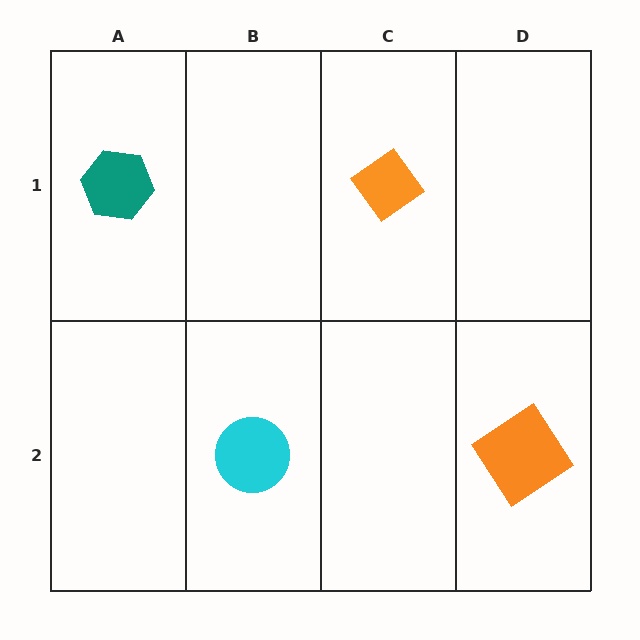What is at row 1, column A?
A teal hexagon.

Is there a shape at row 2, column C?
No, that cell is empty.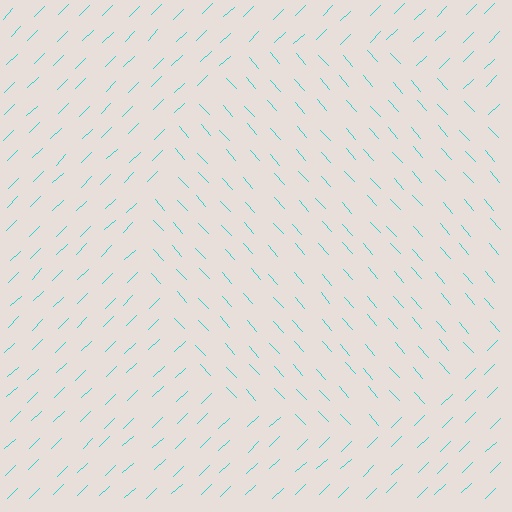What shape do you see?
I see a circle.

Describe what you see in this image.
The image is filled with small cyan line segments. A circle region in the image has lines oriented differently from the surrounding lines, creating a visible texture boundary.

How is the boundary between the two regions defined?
The boundary is defined purely by a change in line orientation (approximately 88 degrees difference). All lines are the same color and thickness.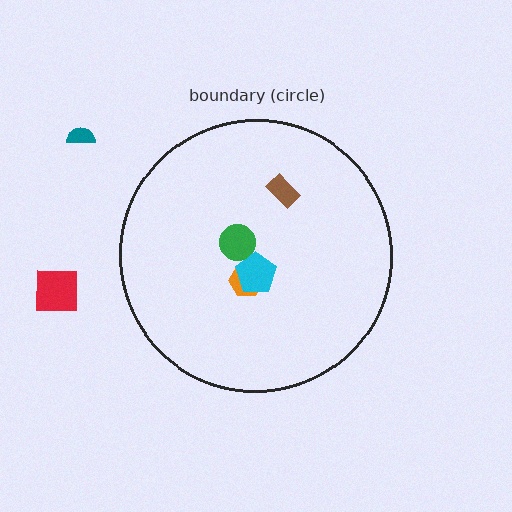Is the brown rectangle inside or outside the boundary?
Inside.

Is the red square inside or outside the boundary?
Outside.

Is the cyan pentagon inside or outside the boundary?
Inside.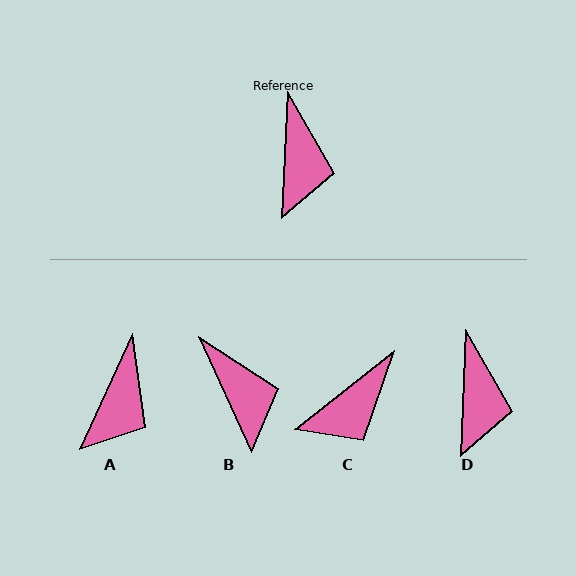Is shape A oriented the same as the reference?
No, it is off by about 22 degrees.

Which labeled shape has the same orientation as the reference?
D.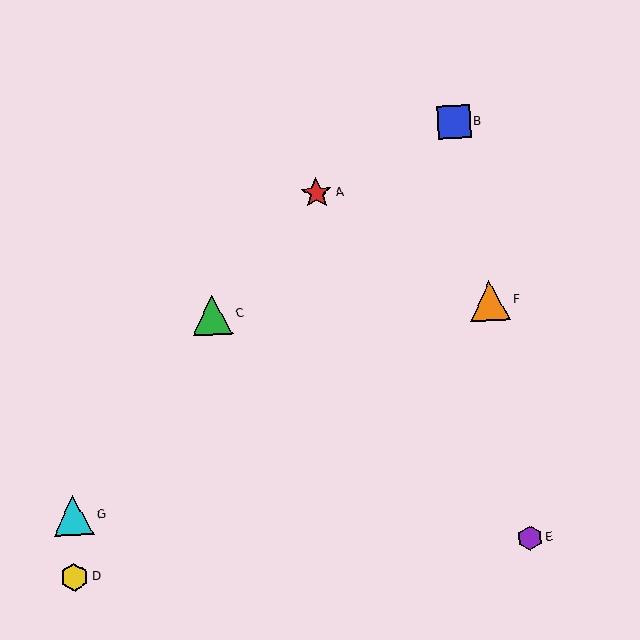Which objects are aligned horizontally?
Objects C, F are aligned horizontally.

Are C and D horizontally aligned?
No, C is at y≈315 and D is at y≈577.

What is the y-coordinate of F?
Object F is at y≈301.